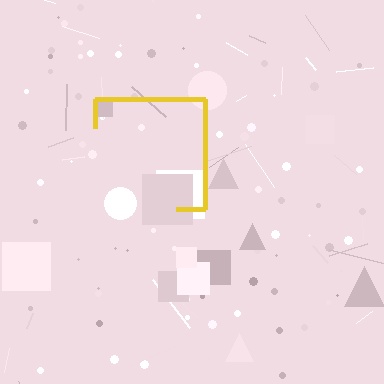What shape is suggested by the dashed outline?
The dashed outline suggests a square.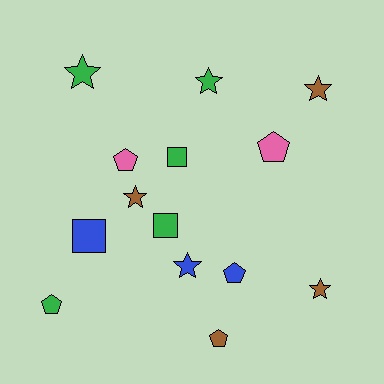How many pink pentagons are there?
There are 2 pink pentagons.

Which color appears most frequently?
Green, with 5 objects.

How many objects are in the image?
There are 14 objects.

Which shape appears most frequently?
Star, with 6 objects.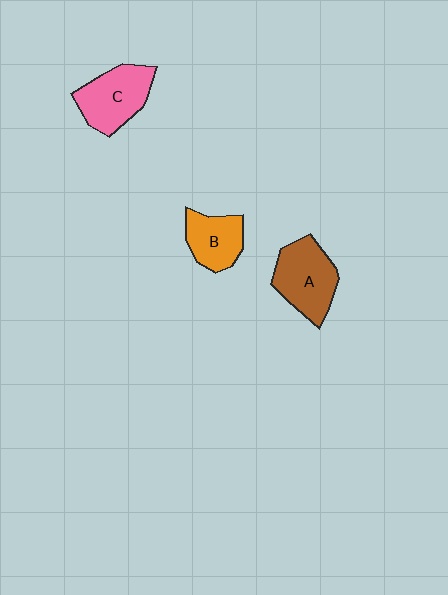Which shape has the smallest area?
Shape B (orange).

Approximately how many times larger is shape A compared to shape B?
Approximately 1.4 times.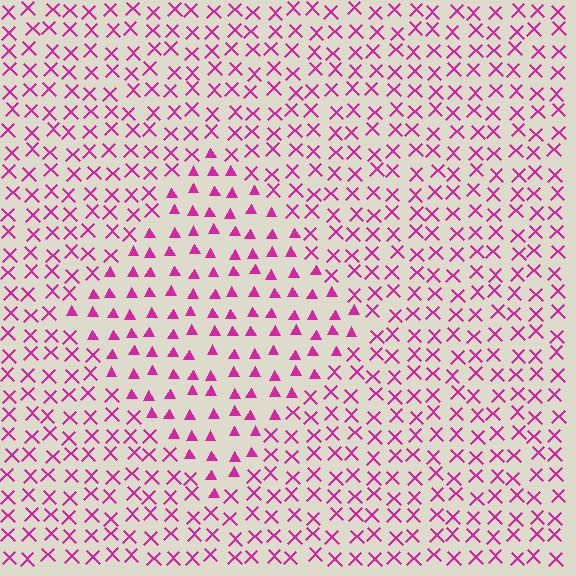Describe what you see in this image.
The image is filled with small magenta elements arranged in a uniform grid. A diamond-shaped region contains triangles, while the surrounding area contains X marks. The boundary is defined purely by the change in element shape.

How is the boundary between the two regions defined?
The boundary is defined by a change in element shape: triangles inside vs. X marks outside. All elements share the same color and spacing.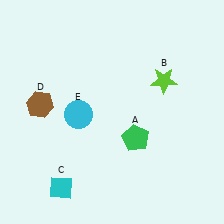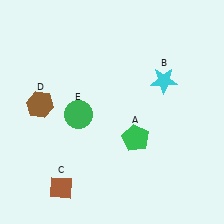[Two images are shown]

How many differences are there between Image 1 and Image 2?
There are 3 differences between the two images.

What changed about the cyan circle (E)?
In Image 1, E is cyan. In Image 2, it changed to green.